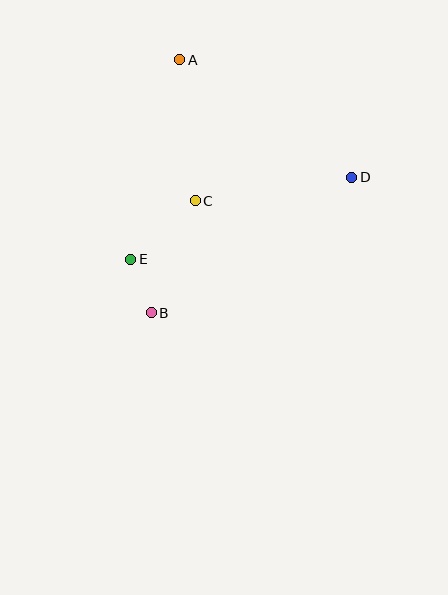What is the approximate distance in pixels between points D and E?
The distance between D and E is approximately 235 pixels.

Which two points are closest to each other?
Points B and E are closest to each other.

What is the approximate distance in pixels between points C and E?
The distance between C and E is approximately 87 pixels.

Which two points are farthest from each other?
Points A and B are farthest from each other.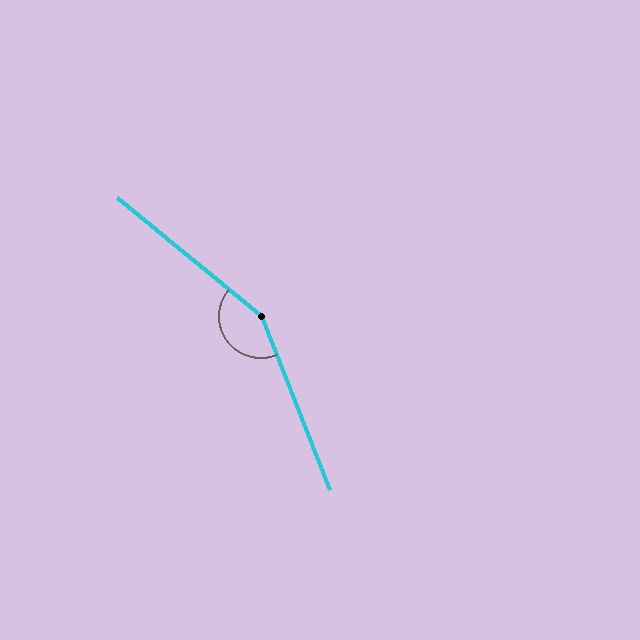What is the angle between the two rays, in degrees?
Approximately 151 degrees.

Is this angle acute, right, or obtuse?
It is obtuse.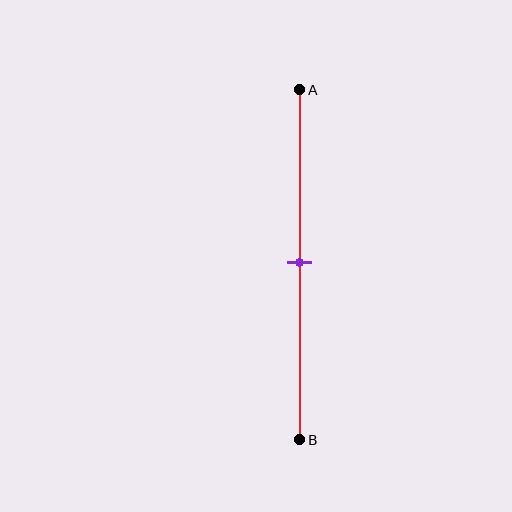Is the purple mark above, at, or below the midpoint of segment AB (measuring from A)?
The purple mark is approximately at the midpoint of segment AB.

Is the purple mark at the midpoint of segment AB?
Yes, the mark is approximately at the midpoint.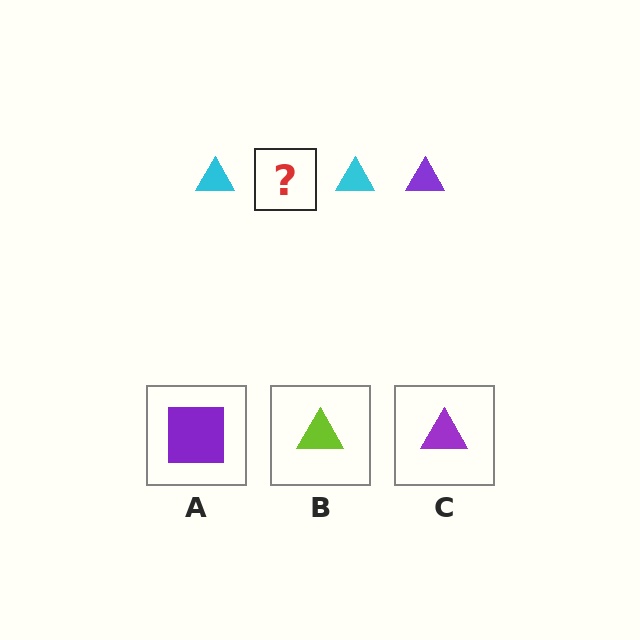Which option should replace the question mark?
Option C.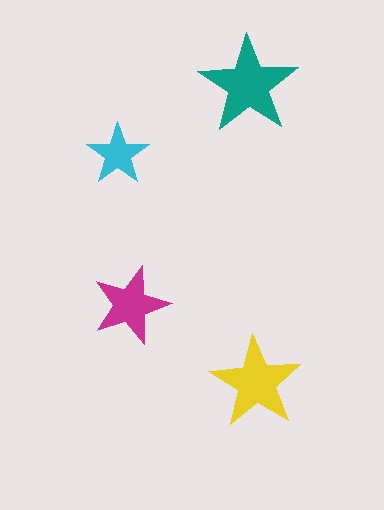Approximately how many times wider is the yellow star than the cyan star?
About 1.5 times wider.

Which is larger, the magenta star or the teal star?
The teal one.